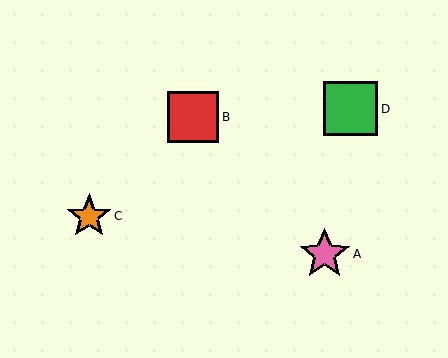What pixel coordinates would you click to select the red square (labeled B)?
Click at (193, 117) to select the red square B.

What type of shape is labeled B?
Shape B is a red square.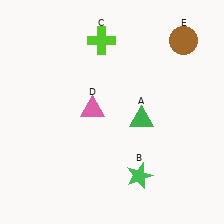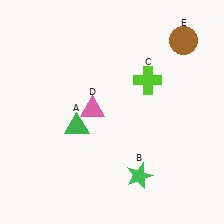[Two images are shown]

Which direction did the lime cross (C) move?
The lime cross (C) moved right.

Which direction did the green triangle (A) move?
The green triangle (A) moved left.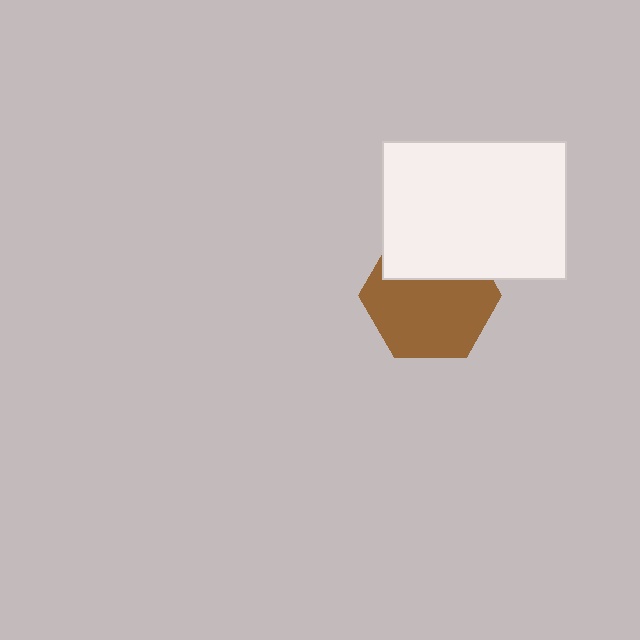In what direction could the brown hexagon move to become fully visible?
The brown hexagon could move down. That would shift it out from behind the white rectangle entirely.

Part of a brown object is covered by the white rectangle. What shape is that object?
It is a hexagon.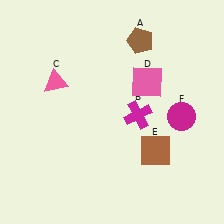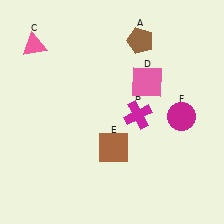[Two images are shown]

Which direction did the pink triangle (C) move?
The pink triangle (C) moved up.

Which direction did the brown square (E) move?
The brown square (E) moved left.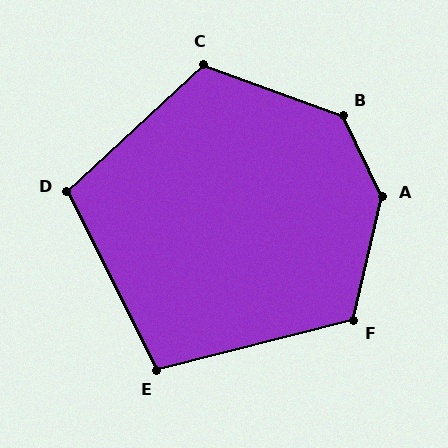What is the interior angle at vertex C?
Approximately 117 degrees (obtuse).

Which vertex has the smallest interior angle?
E, at approximately 103 degrees.